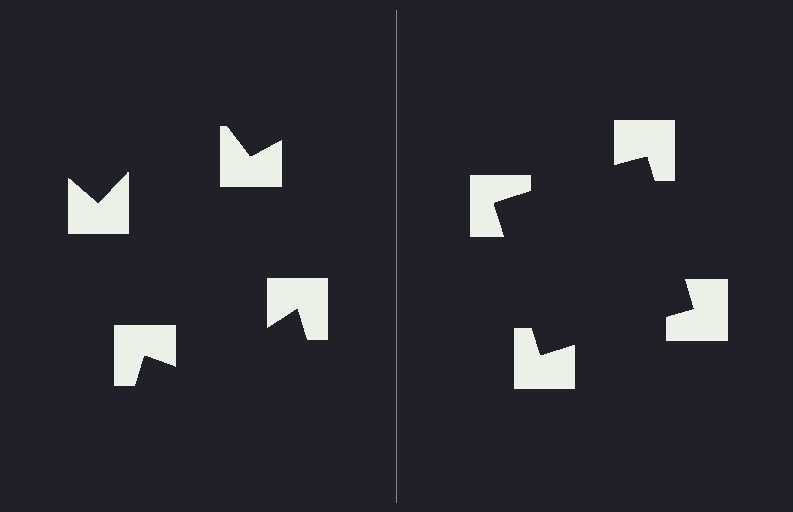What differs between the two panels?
The notched squares are positioned identically on both sides; only the wedge orientations differ. On the right they align to a square; on the left they are misaligned.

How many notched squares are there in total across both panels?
8 — 4 on each side.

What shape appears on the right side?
An illusory square.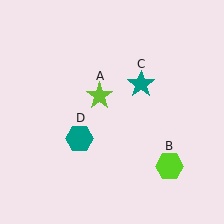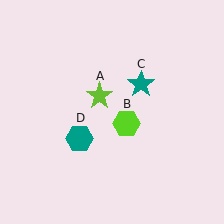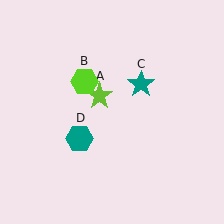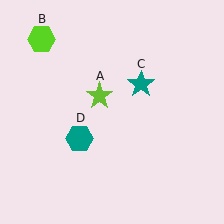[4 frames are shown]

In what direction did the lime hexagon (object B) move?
The lime hexagon (object B) moved up and to the left.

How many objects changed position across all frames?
1 object changed position: lime hexagon (object B).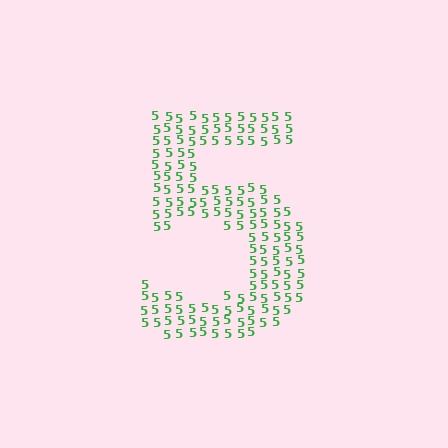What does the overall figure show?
The overall figure shows the digit 5.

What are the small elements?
The small elements are digit 5's.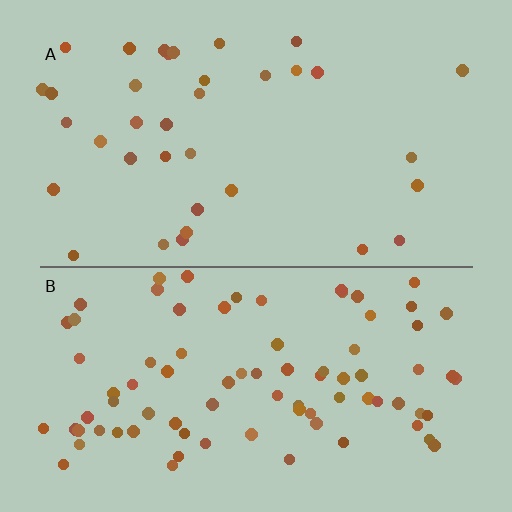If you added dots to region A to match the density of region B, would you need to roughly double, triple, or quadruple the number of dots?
Approximately double.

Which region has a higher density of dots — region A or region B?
B (the bottom).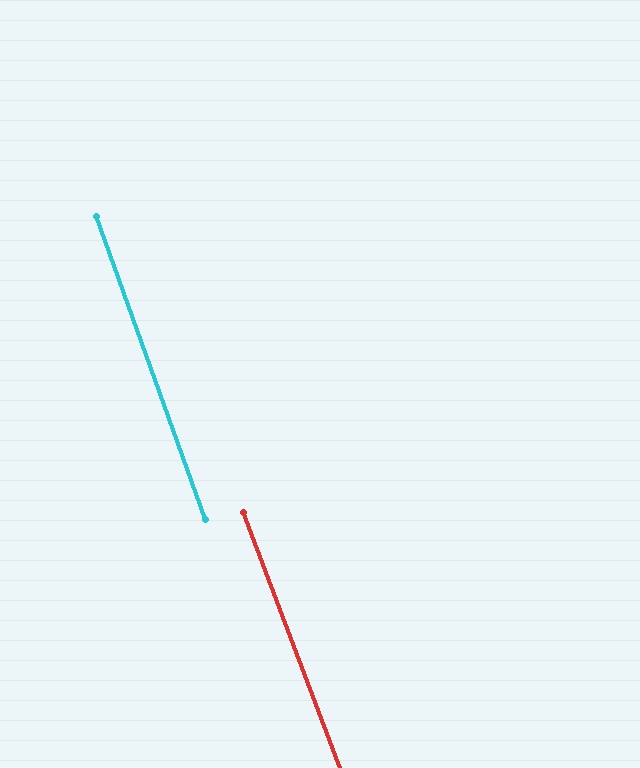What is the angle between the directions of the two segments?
Approximately 1 degree.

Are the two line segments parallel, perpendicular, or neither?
Parallel — their directions differ by only 0.8°.